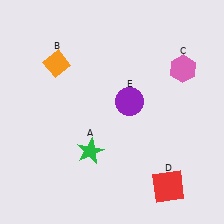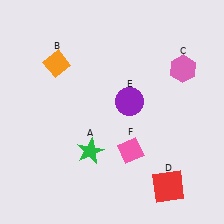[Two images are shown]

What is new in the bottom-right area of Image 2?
A pink diamond (F) was added in the bottom-right area of Image 2.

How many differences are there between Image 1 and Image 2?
There is 1 difference between the two images.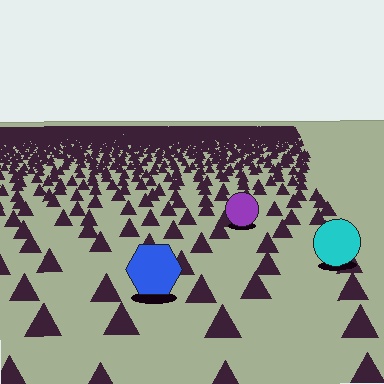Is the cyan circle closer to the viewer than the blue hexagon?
No. The blue hexagon is closer — you can tell from the texture gradient: the ground texture is coarser near it.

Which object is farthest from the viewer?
The purple circle is farthest from the viewer. It appears smaller and the ground texture around it is denser.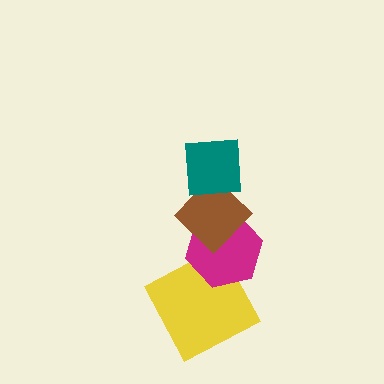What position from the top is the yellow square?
The yellow square is 4th from the top.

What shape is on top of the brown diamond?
The teal square is on top of the brown diamond.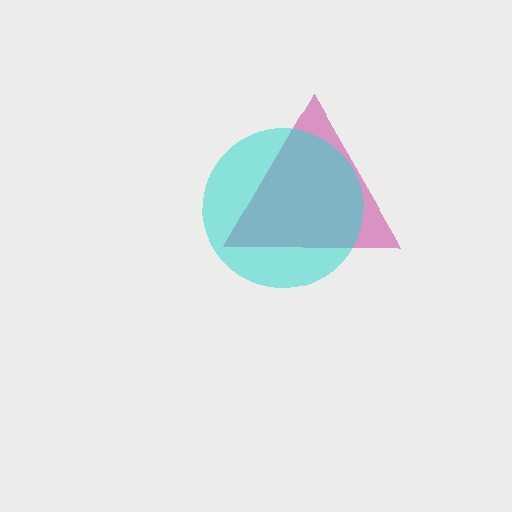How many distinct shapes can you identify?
There are 2 distinct shapes: a magenta triangle, a cyan circle.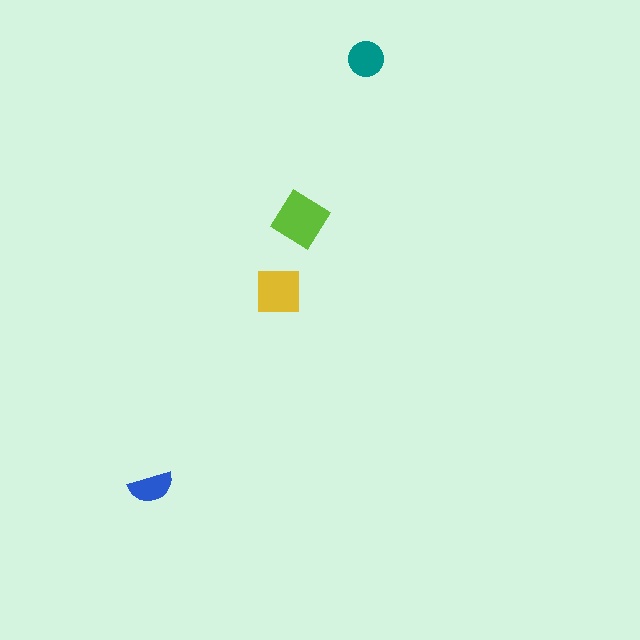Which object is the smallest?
The blue semicircle.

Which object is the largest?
The lime diamond.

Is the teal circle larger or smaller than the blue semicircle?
Larger.